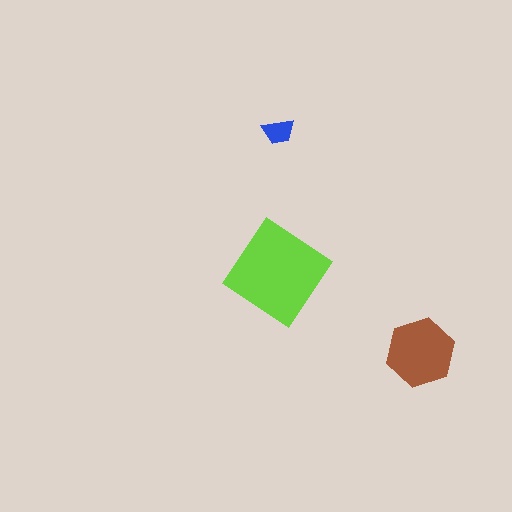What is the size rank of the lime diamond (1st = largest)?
1st.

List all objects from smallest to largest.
The blue trapezoid, the brown hexagon, the lime diamond.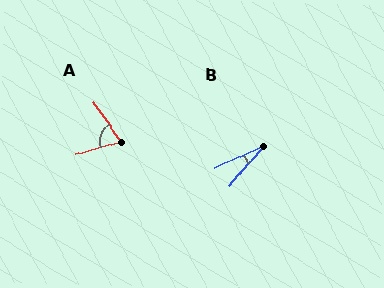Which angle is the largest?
A, at approximately 71 degrees.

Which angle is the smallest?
B, at approximately 24 degrees.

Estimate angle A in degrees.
Approximately 71 degrees.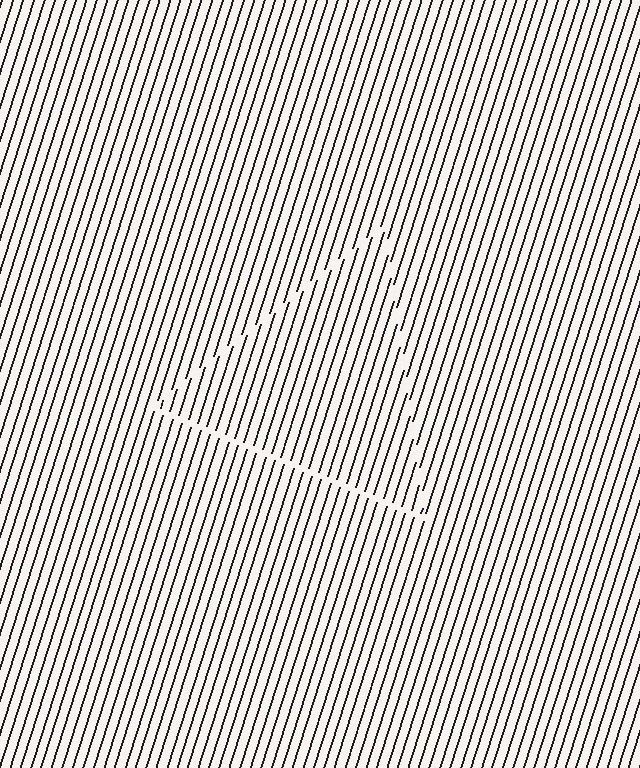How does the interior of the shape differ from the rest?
The interior of the shape contains the same grating, shifted by half a period — the contour is defined by the phase discontinuity where line-ends from the inner and outer gratings abut.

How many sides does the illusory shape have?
3 sides — the line-ends trace a triangle.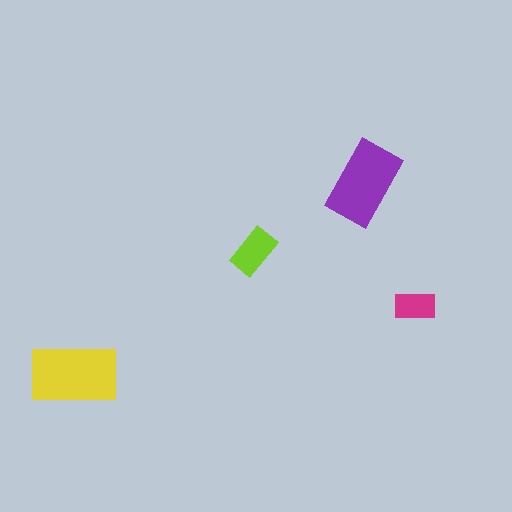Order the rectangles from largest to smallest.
the yellow one, the purple one, the lime one, the magenta one.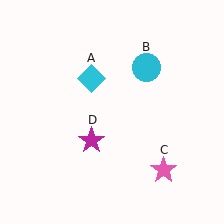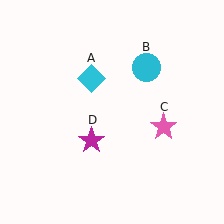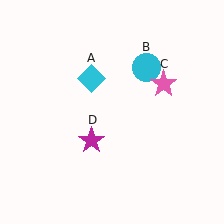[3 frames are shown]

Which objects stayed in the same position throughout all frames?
Cyan diamond (object A) and cyan circle (object B) and magenta star (object D) remained stationary.